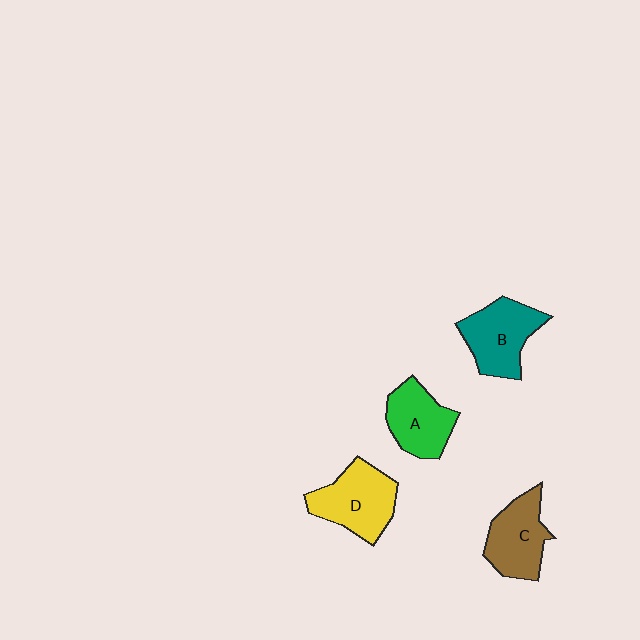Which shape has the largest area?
Shape D (yellow).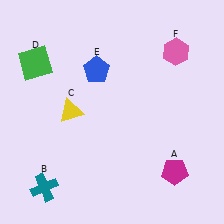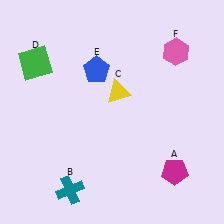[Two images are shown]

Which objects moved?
The objects that moved are: the teal cross (B), the yellow triangle (C).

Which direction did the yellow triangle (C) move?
The yellow triangle (C) moved right.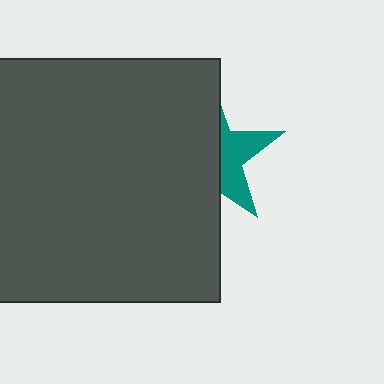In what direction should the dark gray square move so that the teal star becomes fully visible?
The dark gray square should move left. That is the shortest direction to clear the overlap and leave the teal star fully visible.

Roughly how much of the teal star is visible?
A small part of it is visible (roughly 37%).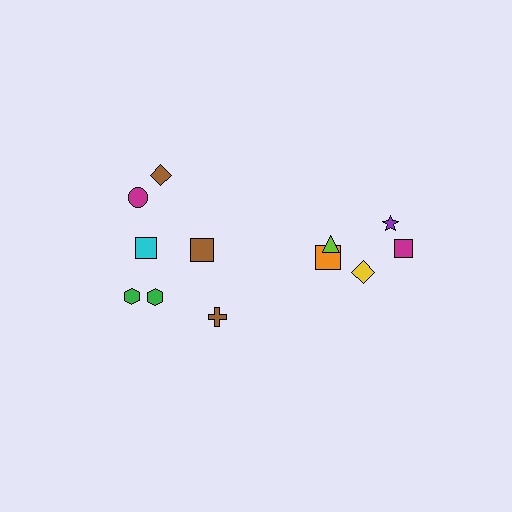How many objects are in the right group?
There are 5 objects.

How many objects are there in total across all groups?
There are 12 objects.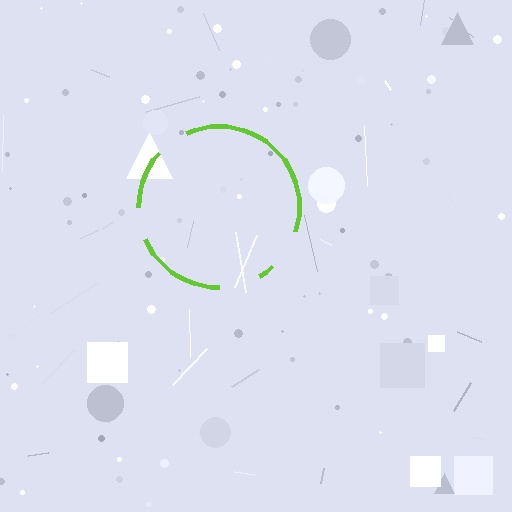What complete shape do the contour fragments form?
The contour fragments form a circle.